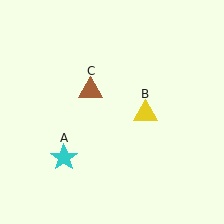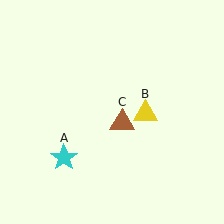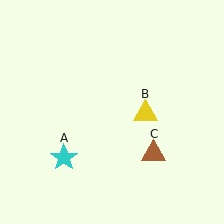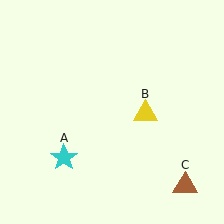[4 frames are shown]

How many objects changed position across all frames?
1 object changed position: brown triangle (object C).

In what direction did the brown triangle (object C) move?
The brown triangle (object C) moved down and to the right.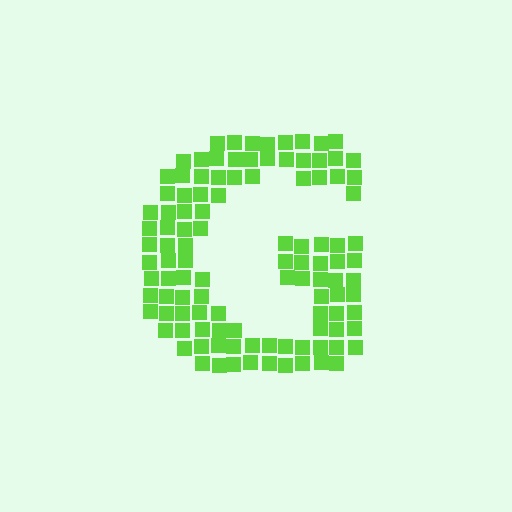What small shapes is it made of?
It is made of small squares.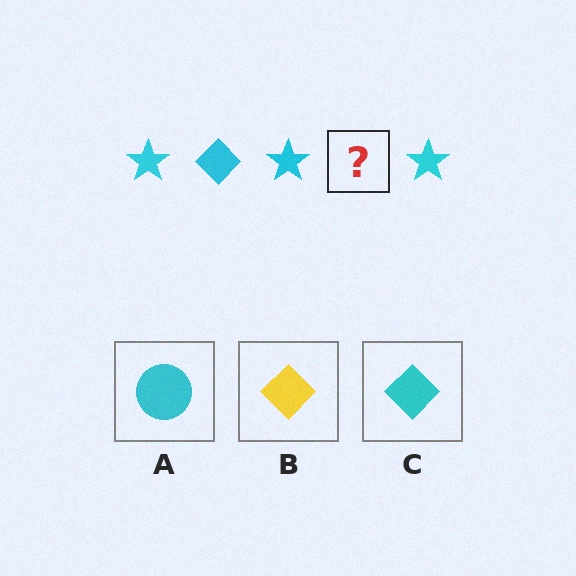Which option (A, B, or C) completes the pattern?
C.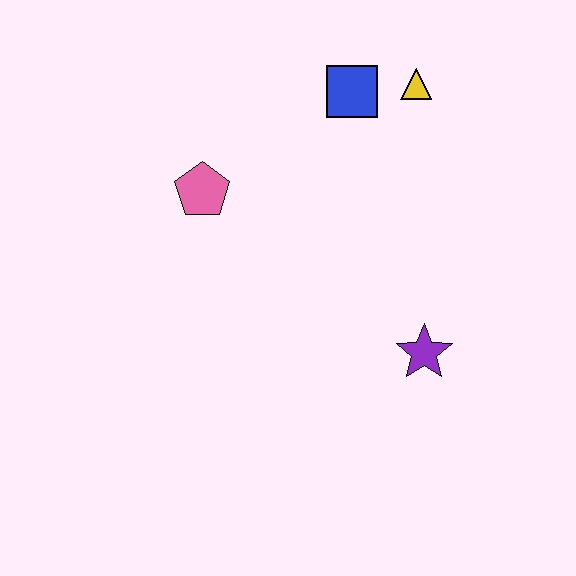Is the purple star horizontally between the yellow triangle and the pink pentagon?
No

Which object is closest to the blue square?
The yellow triangle is closest to the blue square.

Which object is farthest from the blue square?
The purple star is farthest from the blue square.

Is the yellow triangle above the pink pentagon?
Yes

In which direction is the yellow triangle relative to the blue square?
The yellow triangle is to the right of the blue square.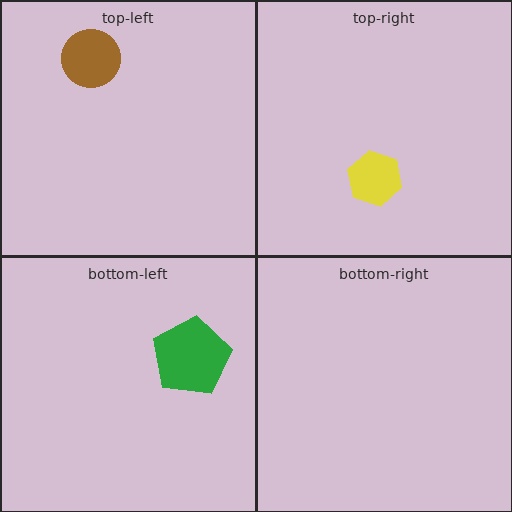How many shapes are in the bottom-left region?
1.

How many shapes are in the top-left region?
1.